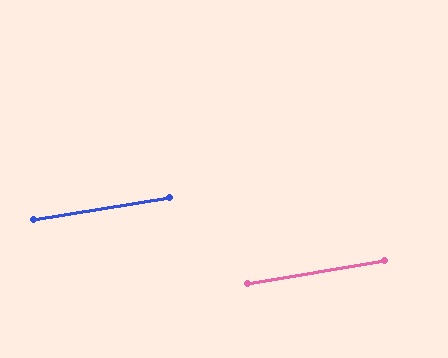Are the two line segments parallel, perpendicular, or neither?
Parallel — their directions differ by only 0.5°.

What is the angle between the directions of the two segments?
Approximately 1 degree.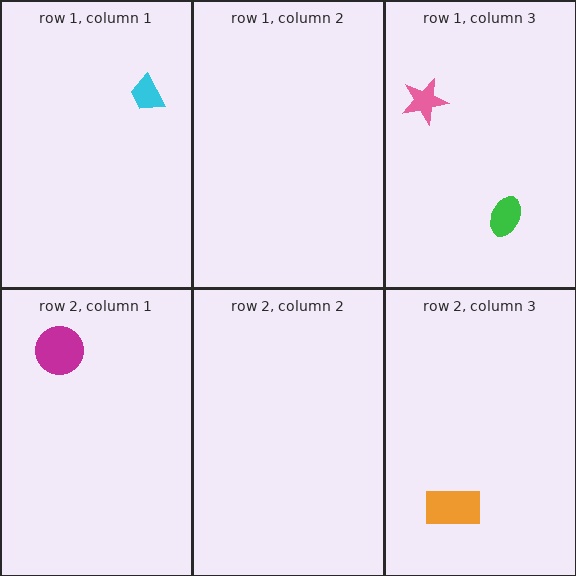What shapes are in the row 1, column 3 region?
The pink star, the green ellipse.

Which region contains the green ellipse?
The row 1, column 3 region.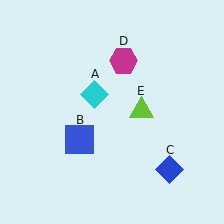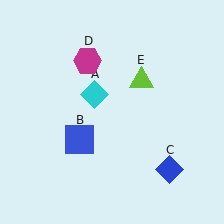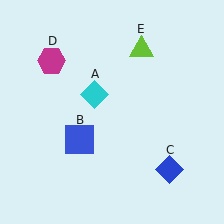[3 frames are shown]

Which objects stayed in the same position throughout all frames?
Cyan diamond (object A) and blue square (object B) and blue diamond (object C) remained stationary.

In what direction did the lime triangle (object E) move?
The lime triangle (object E) moved up.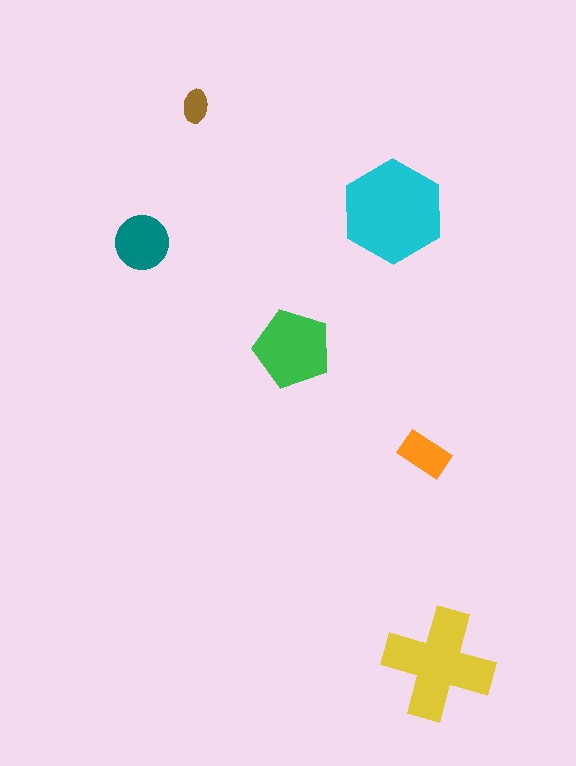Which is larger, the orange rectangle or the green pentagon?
The green pentagon.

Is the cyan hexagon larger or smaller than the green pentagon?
Larger.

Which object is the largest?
The cyan hexagon.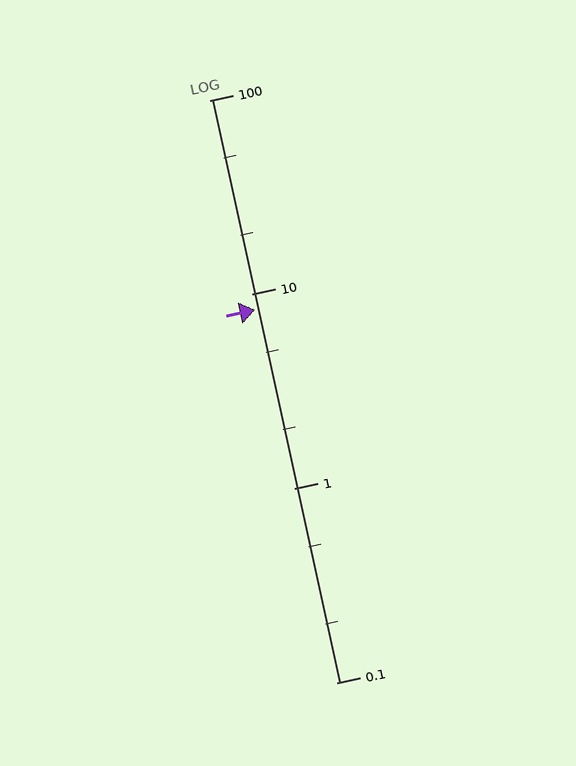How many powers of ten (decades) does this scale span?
The scale spans 3 decades, from 0.1 to 100.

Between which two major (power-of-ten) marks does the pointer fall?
The pointer is between 1 and 10.